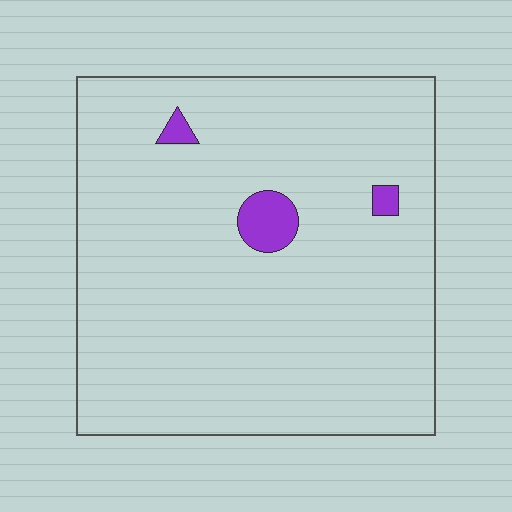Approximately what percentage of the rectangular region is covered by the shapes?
Approximately 5%.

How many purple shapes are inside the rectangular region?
3.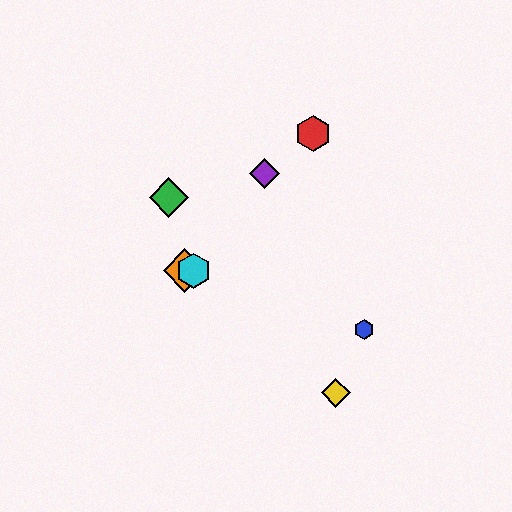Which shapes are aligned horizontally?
The orange diamond, the cyan hexagon are aligned horizontally.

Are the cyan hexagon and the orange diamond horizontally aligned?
Yes, both are at y≈271.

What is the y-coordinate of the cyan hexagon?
The cyan hexagon is at y≈271.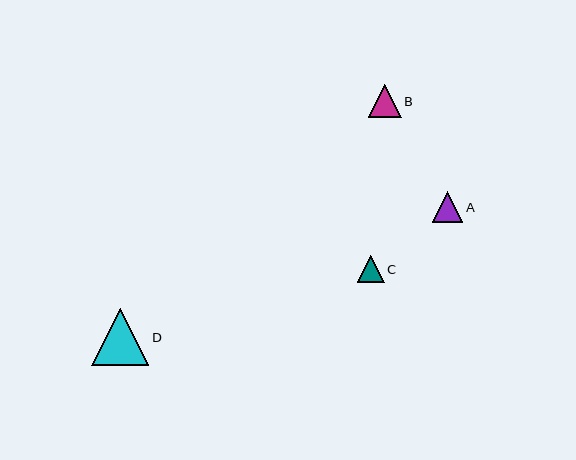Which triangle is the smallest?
Triangle C is the smallest with a size of approximately 27 pixels.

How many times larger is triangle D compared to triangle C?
Triangle D is approximately 2.1 times the size of triangle C.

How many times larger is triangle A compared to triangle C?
Triangle A is approximately 1.1 times the size of triangle C.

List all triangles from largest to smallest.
From largest to smallest: D, B, A, C.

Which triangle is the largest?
Triangle D is the largest with a size of approximately 57 pixels.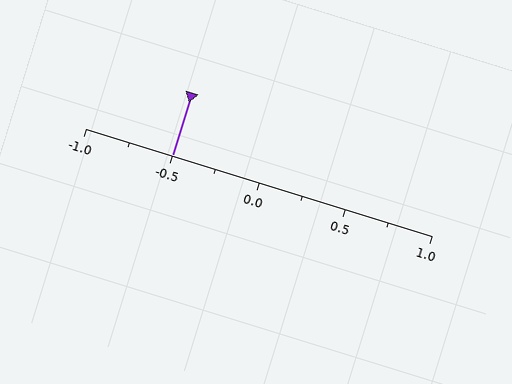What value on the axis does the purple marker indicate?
The marker indicates approximately -0.5.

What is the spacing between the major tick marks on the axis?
The major ticks are spaced 0.5 apart.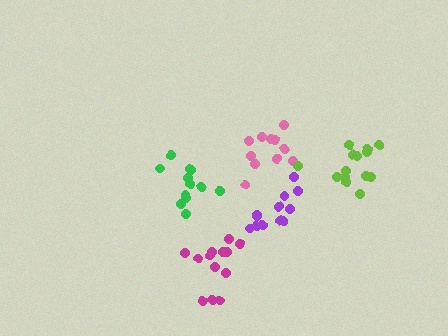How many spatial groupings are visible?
There are 5 spatial groupings.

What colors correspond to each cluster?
The clusters are colored: pink, purple, green, magenta, lime.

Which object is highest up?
The pink cluster is topmost.